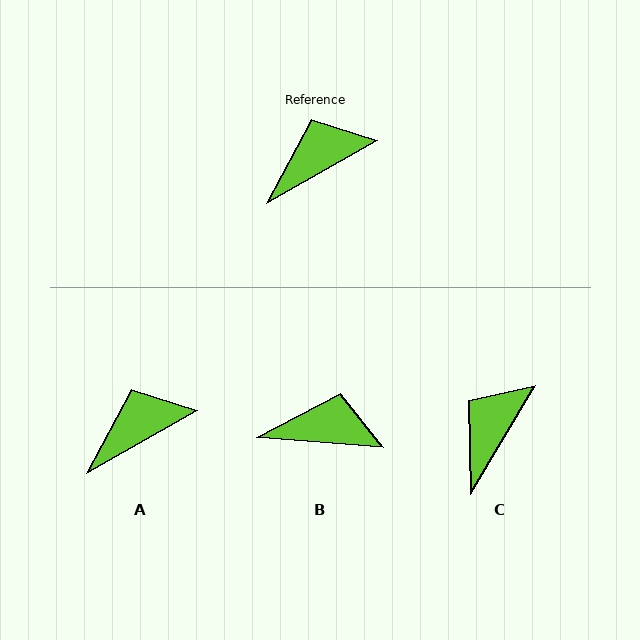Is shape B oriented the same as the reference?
No, it is off by about 34 degrees.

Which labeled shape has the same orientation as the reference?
A.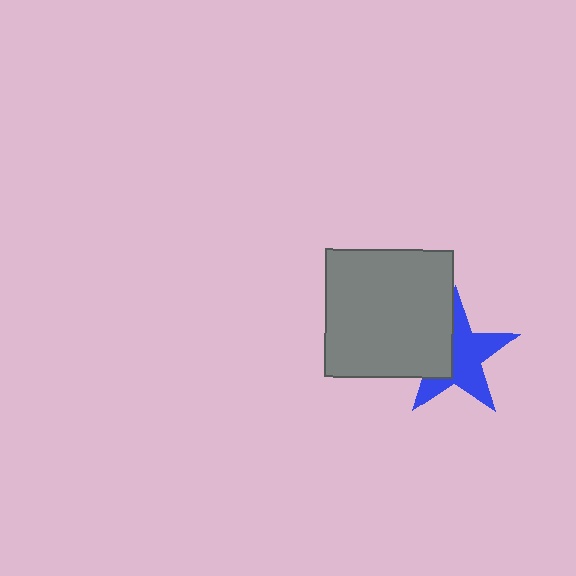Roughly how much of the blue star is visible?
About half of it is visible (roughly 63%).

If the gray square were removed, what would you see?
You would see the complete blue star.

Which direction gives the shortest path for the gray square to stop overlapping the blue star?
Moving left gives the shortest separation.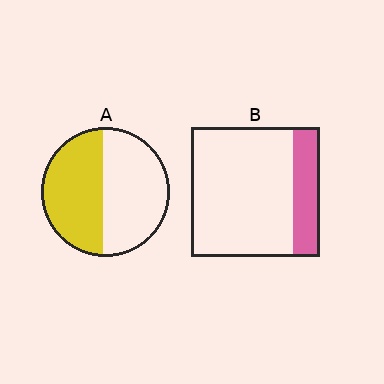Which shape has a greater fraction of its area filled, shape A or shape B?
Shape A.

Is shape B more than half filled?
No.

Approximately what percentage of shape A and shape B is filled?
A is approximately 50% and B is approximately 20%.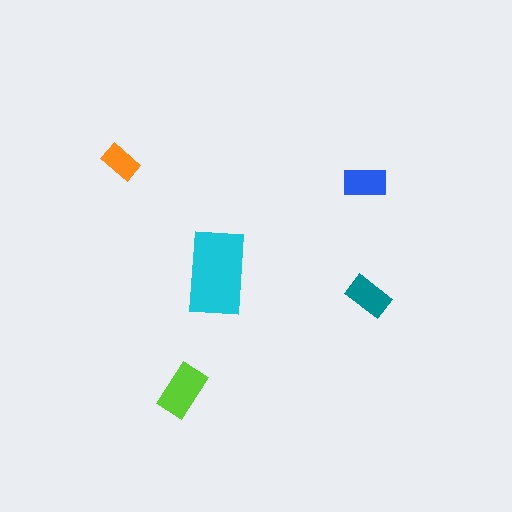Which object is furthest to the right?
The teal rectangle is rightmost.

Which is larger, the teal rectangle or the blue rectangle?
The teal one.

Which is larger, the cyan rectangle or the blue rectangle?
The cyan one.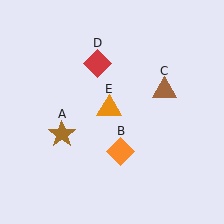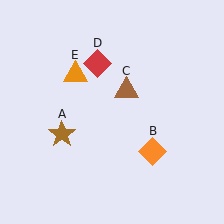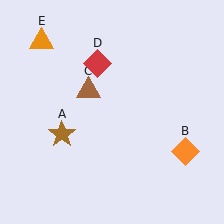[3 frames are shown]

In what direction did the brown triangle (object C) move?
The brown triangle (object C) moved left.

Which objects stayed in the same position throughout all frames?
Brown star (object A) and red diamond (object D) remained stationary.